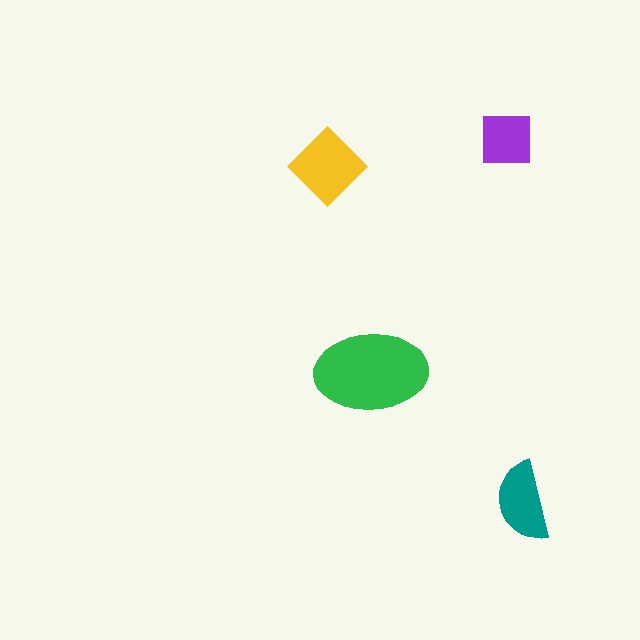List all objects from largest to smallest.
The green ellipse, the yellow diamond, the teal semicircle, the purple square.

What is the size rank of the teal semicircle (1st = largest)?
3rd.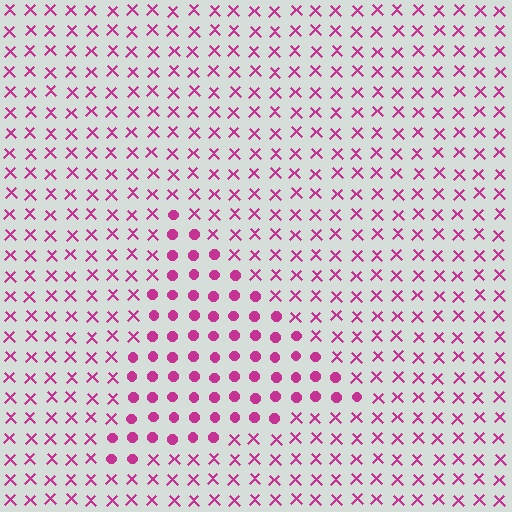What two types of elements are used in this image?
The image uses circles inside the triangle region and X marks outside it.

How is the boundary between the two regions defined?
The boundary is defined by a change in element shape: circles inside vs. X marks outside. All elements share the same color and spacing.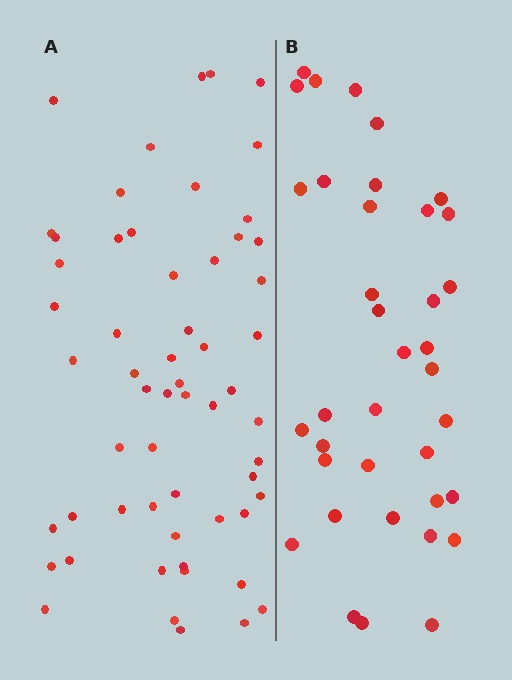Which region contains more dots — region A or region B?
Region A (the left region) has more dots.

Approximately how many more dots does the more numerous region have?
Region A has approximately 20 more dots than region B.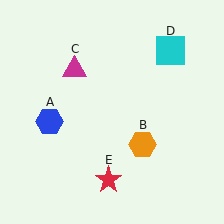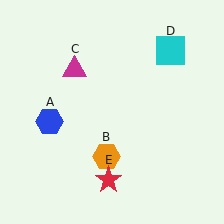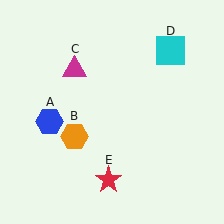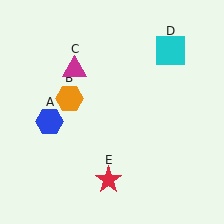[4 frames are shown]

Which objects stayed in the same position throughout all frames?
Blue hexagon (object A) and magenta triangle (object C) and cyan square (object D) and red star (object E) remained stationary.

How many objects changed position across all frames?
1 object changed position: orange hexagon (object B).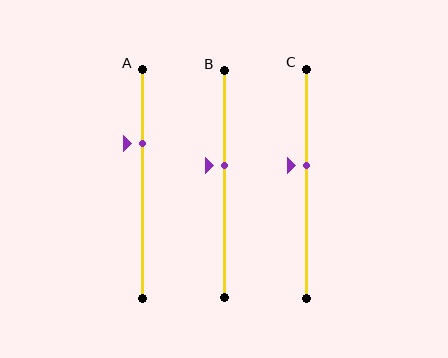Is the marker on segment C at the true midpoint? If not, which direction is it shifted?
No, the marker on segment C is shifted upward by about 8% of the segment length.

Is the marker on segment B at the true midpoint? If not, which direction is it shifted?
No, the marker on segment B is shifted upward by about 8% of the segment length.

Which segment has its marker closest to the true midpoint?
Segment B has its marker closest to the true midpoint.